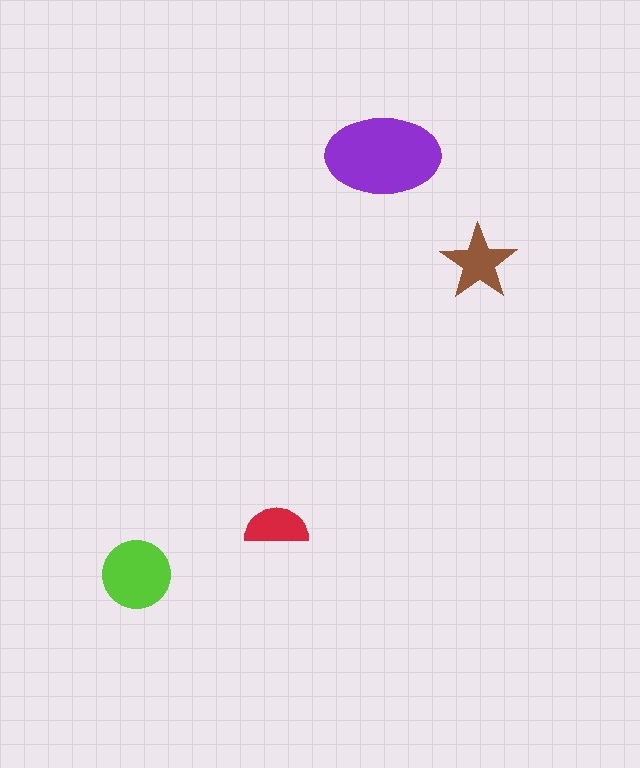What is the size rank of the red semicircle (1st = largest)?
4th.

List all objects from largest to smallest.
The purple ellipse, the lime circle, the brown star, the red semicircle.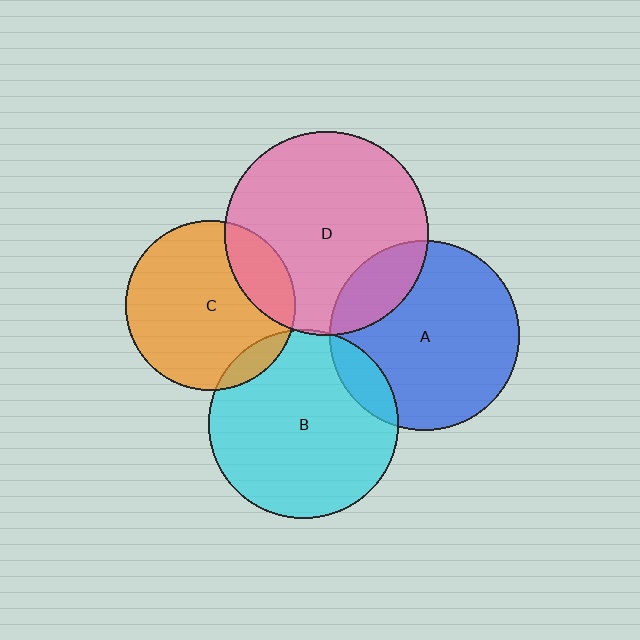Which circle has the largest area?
Circle D (pink).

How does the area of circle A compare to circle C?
Approximately 1.2 times.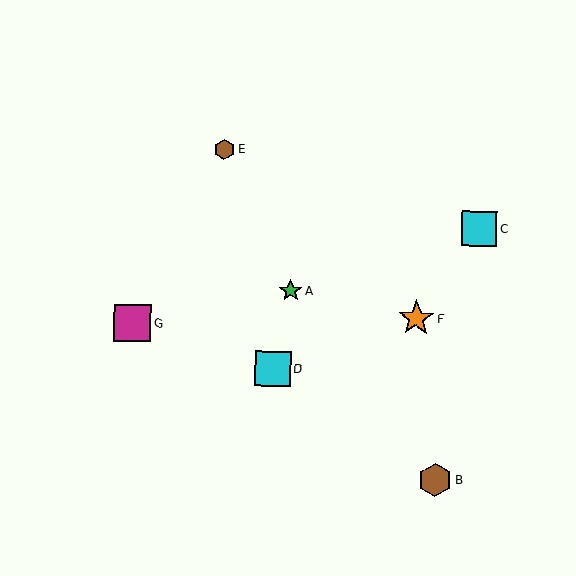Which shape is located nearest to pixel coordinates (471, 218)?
The cyan square (labeled C) at (479, 228) is nearest to that location.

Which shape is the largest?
The magenta square (labeled G) is the largest.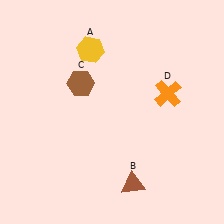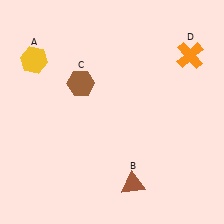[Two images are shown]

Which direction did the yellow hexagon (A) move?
The yellow hexagon (A) moved left.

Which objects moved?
The objects that moved are: the yellow hexagon (A), the orange cross (D).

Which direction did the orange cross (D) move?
The orange cross (D) moved up.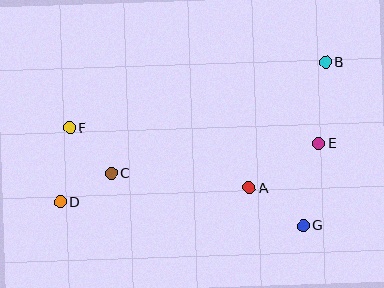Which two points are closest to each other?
Points C and D are closest to each other.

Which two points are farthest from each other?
Points B and D are farthest from each other.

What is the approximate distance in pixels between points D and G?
The distance between D and G is approximately 244 pixels.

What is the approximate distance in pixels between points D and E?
The distance between D and E is approximately 265 pixels.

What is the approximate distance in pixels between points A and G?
The distance between A and G is approximately 65 pixels.